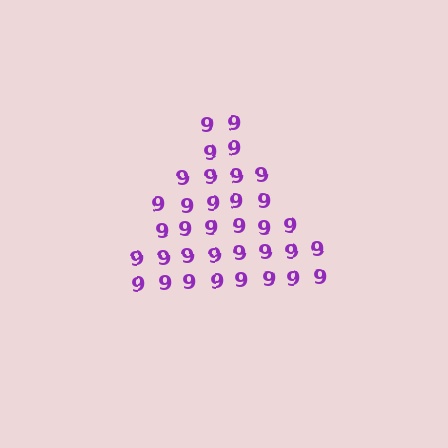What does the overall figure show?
The overall figure shows a triangle.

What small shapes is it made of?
It is made of small digit 9's.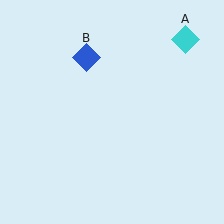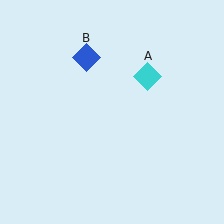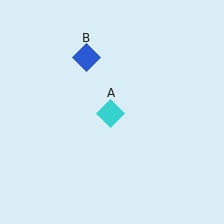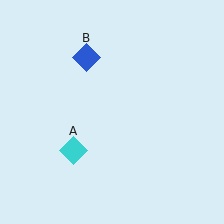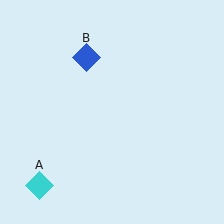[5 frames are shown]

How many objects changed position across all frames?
1 object changed position: cyan diamond (object A).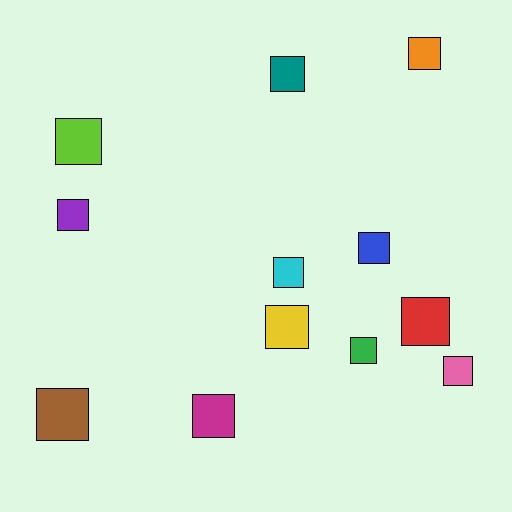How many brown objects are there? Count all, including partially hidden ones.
There is 1 brown object.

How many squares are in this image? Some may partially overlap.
There are 12 squares.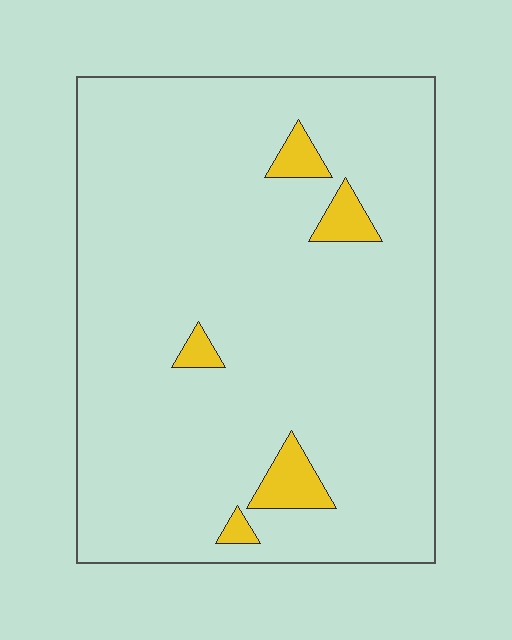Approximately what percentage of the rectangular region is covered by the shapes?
Approximately 5%.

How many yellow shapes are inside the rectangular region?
5.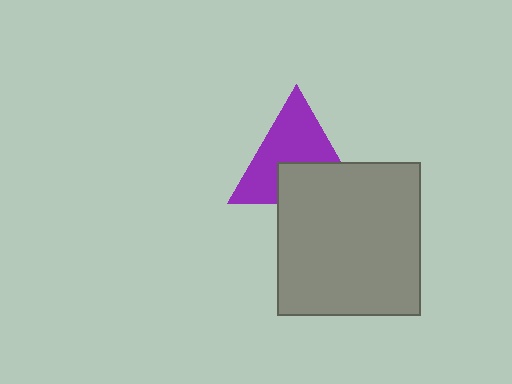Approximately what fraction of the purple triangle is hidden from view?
Roughly 38% of the purple triangle is hidden behind the gray rectangle.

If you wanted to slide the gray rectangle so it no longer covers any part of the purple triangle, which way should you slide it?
Slide it down — that is the most direct way to separate the two shapes.